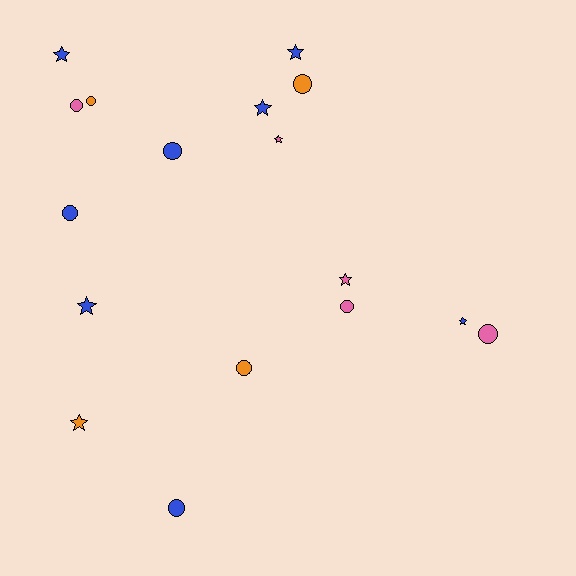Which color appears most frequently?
Blue, with 8 objects.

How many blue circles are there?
There are 3 blue circles.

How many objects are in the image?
There are 17 objects.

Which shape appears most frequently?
Circle, with 9 objects.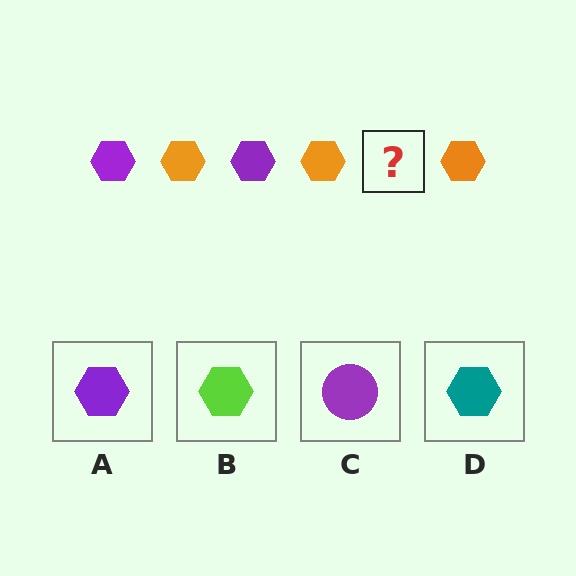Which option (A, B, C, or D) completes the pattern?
A.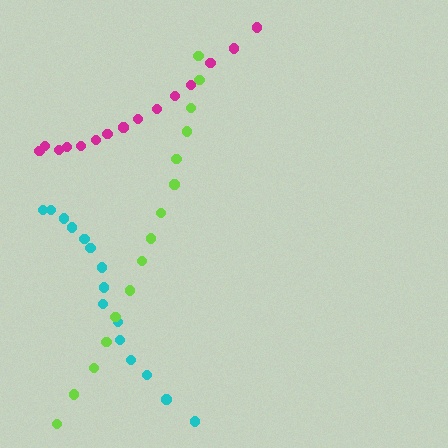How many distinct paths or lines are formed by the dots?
There are 3 distinct paths.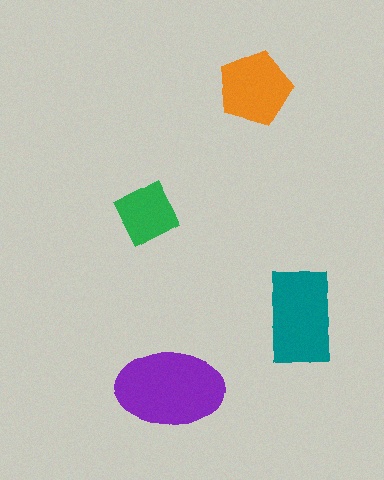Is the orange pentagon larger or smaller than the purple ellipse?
Smaller.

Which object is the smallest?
The green square.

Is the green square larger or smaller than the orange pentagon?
Smaller.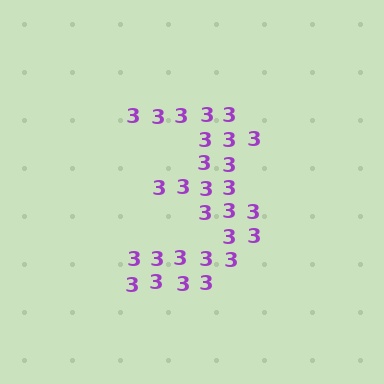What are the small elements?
The small elements are digit 3's.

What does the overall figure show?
The overall figure shows the digit 3.